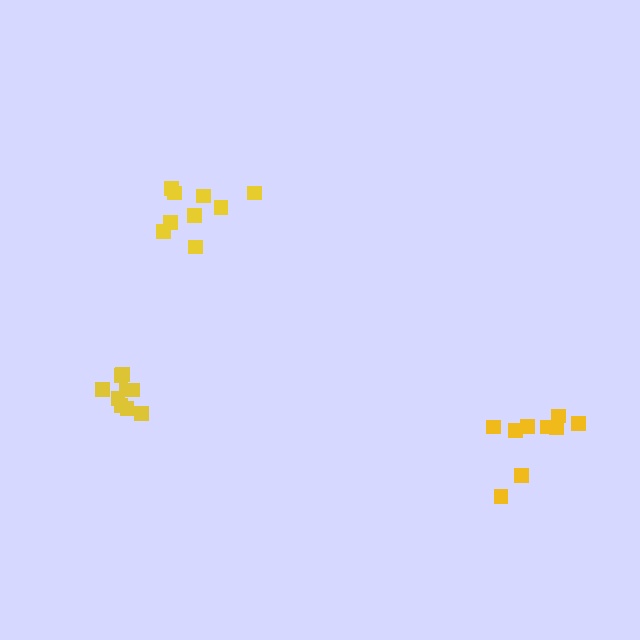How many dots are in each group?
Group 1: 9 dots, Group 2: 9 dots, Group 3: 9 dots (27 total).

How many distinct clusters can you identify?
There are 3 distinct clusters.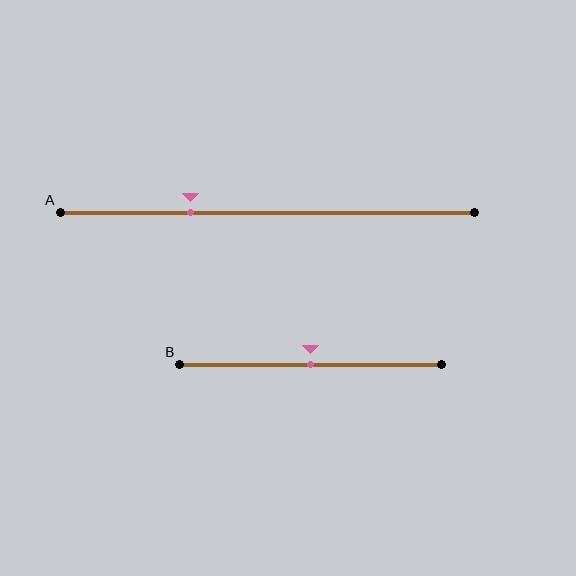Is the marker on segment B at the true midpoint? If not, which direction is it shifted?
Yes, the marker on segment B is at the true midpoint.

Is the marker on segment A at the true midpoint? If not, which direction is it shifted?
No, the marker on segment A is shifted to the left by about 19% of the segment length.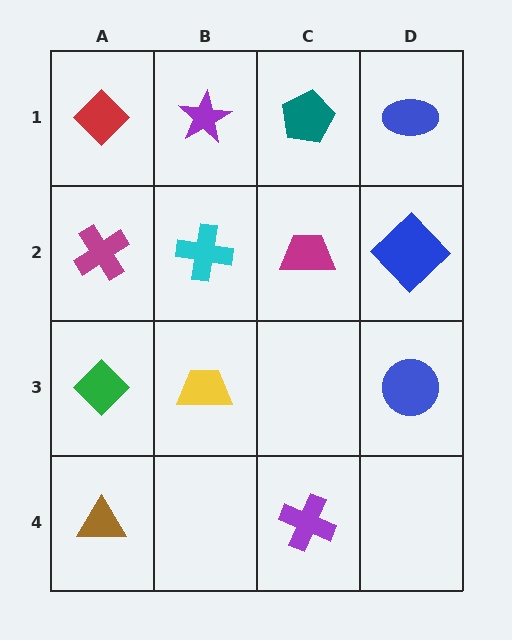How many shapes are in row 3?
3 shapes.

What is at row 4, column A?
A brown triangle.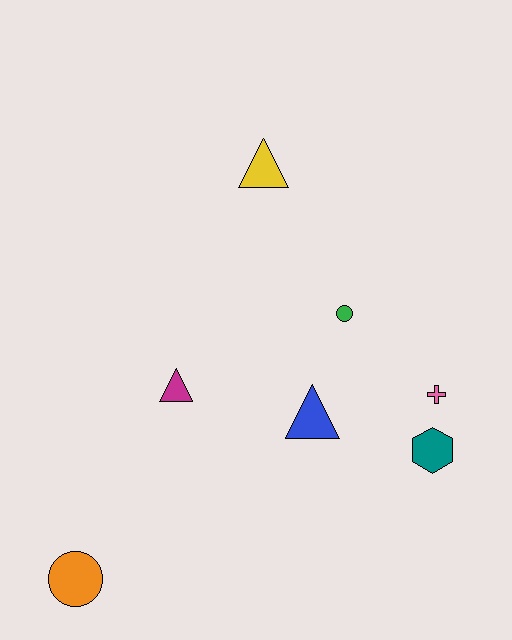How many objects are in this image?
There are 7 objects.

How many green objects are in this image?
There is 1 green object.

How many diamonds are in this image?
There are no diamonds.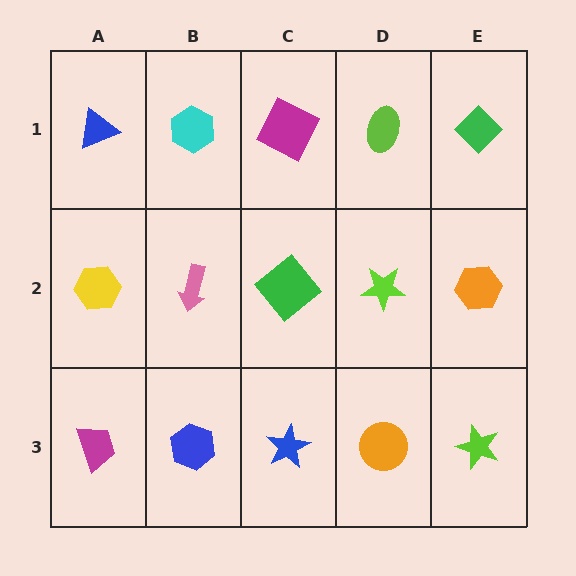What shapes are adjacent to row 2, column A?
A blue triangle (row 1, column A), a magenta trapezoid (row 3, column A), a pink arrow (row 2, column B).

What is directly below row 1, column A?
A yellow hexagon.